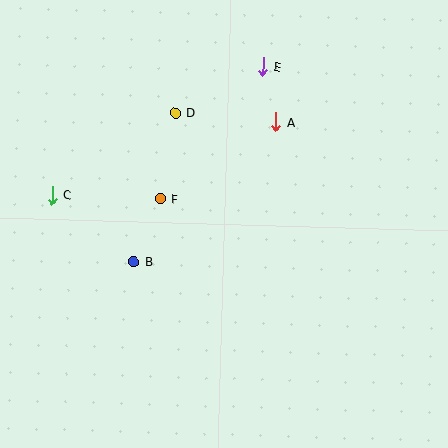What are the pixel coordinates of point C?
Point C is at (52, 195).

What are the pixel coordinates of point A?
Point A is at (276, 122).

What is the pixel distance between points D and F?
The distance between D and F is 87 pixels.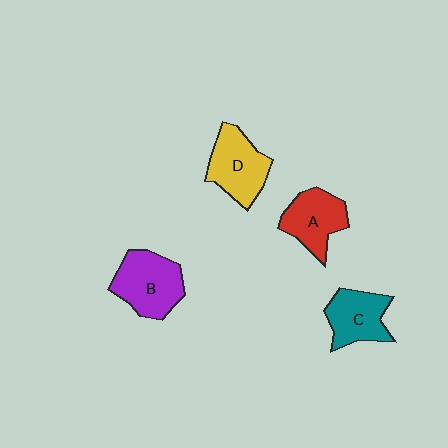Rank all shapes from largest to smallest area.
From largest to smallest: B (purple), D (yellow), A (red), C (teal).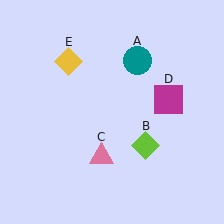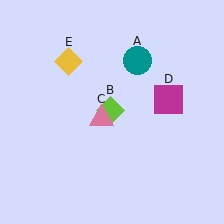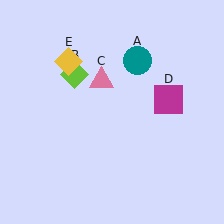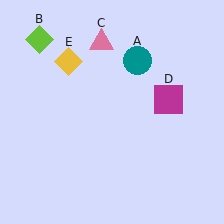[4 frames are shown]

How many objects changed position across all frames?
2 objects changed position: lime diamond (object B), pink triangle (object C).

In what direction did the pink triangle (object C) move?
The pink triangle (object C) moved up.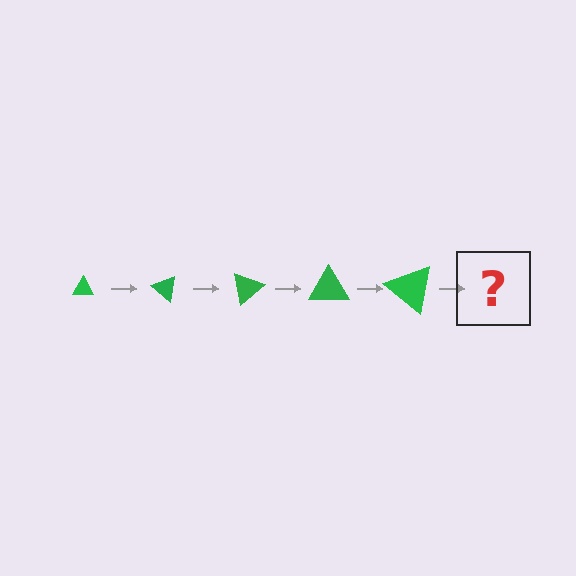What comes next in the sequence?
The next element should be a triangle, larger than the previous one and rotated 200 degrees from the start.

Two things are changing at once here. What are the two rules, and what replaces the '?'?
The two rules are that the triangle grows larger each step and it rotates 40 degrees each step. The '?' should be a triangle, larger than the previous one and rotated 200 degrees from the start.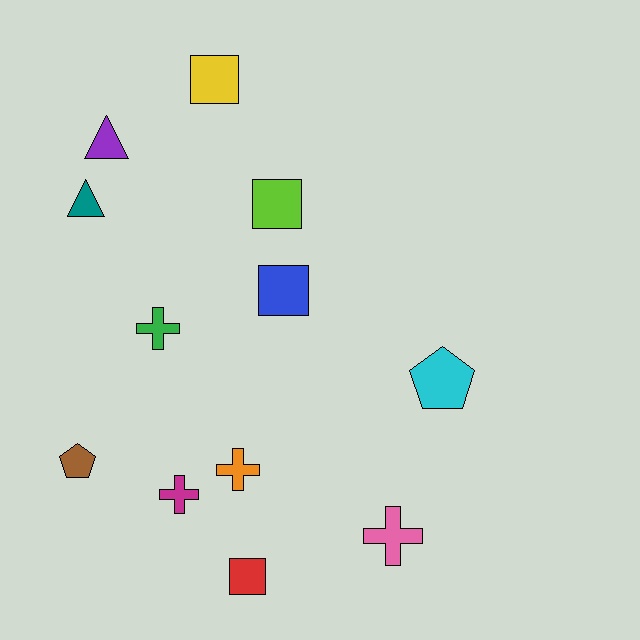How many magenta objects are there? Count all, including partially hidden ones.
There is 1 magenta object.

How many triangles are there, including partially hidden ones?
There are 2 triangles.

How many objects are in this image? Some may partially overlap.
There are 12 objects.